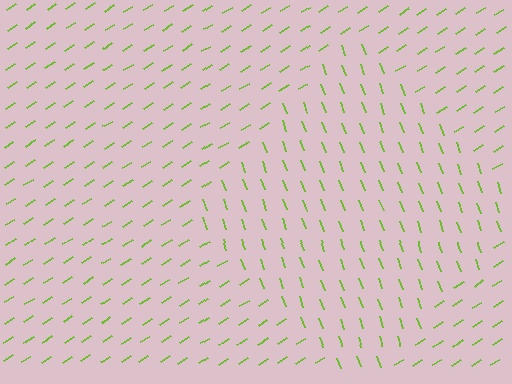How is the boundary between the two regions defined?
The boundary is defined purely by a change in line orientation (approximately 77 degrees difference). All lines are the same color and thickness.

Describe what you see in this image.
The image is filled with small lime line segments. A diamond region in the image has lines oriented differently from the surrounding lines, creating a visible texture boundary.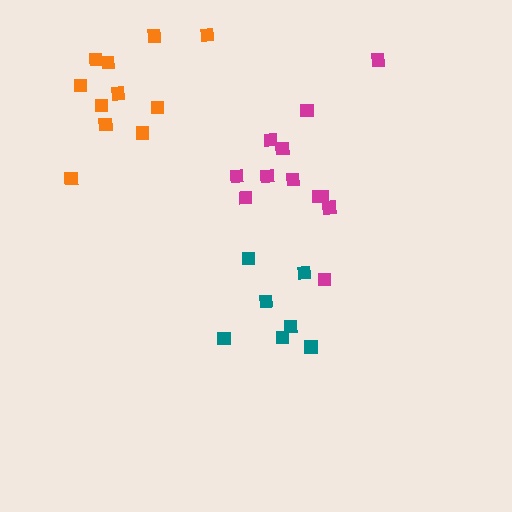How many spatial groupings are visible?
There are 3 spatial groupings.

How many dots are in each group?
Group 1: 12 dots, Group 2: 7 dots, Group 3: 11 dots (30 total).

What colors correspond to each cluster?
The clusters are colored: magenta, teal, orange.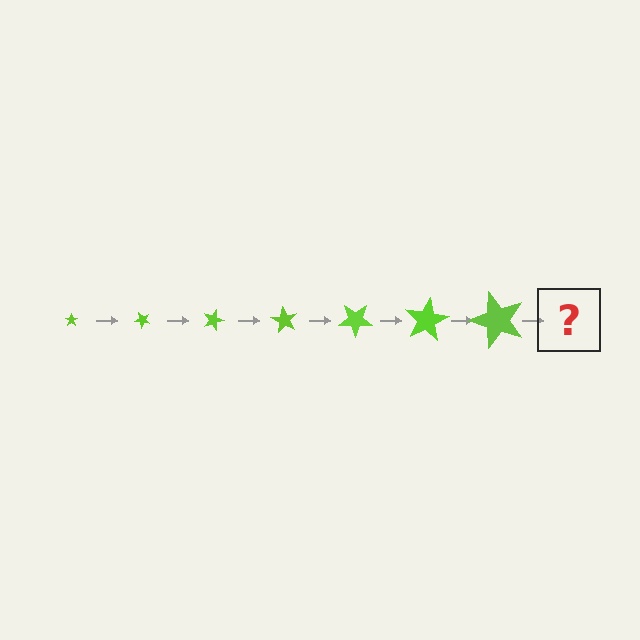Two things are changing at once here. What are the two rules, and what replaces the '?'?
The two rules are that the star grows larger each step and it rotates 45 degrees each step. The '?' should be a star, larger than the previous one and rotated 315 degrees from the start.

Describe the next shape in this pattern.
It should be a star, larger than the previous one and rotated 315 degrees from the start.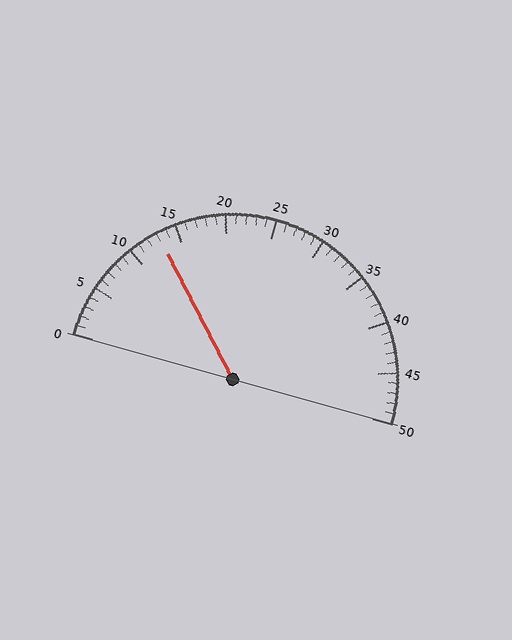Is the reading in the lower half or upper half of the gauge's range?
The reading is in the lower half of the range (0 to 50).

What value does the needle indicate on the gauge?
The needle indicates approximately 13.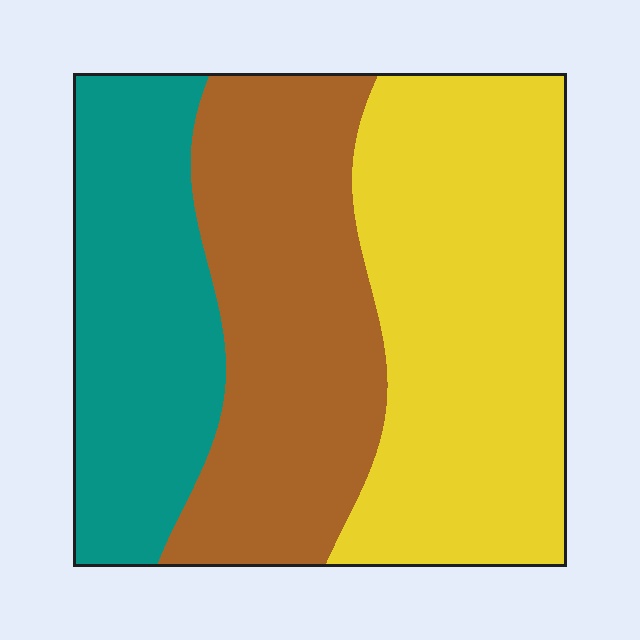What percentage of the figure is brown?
Brown takes up about one third (1/3) of the figure.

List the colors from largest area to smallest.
From largest to smallest: yellow, brown, teal.